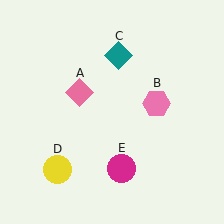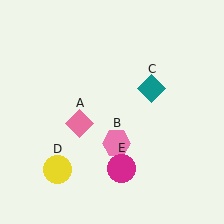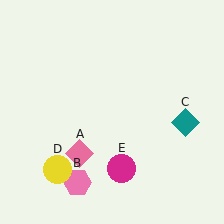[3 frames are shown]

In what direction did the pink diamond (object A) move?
The pink diamond (object A) moved down.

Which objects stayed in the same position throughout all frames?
Yellow circle (object D) and magenta circle (object E) remained stationary.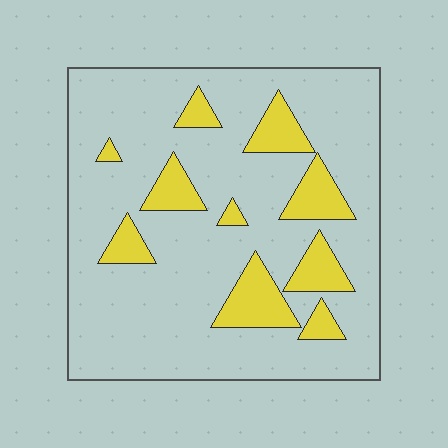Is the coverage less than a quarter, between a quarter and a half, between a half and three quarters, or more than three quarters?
Less than a quarter.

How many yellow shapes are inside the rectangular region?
10.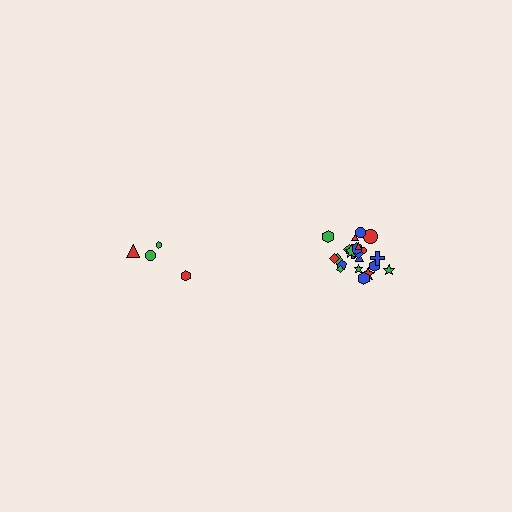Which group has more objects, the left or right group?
The right group.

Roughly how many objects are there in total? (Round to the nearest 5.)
Roughly 25 objects in total.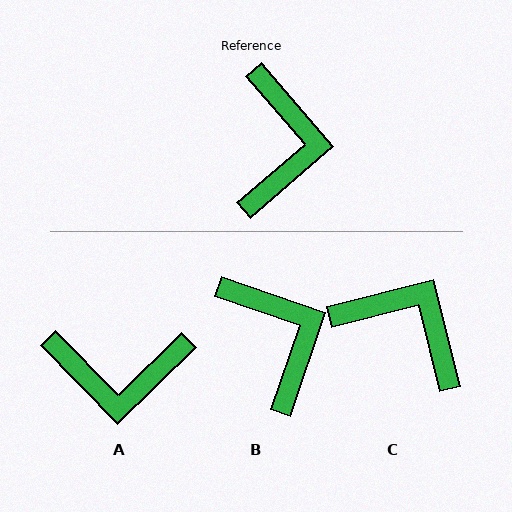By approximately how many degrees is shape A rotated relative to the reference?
Approximately 87 degrees clockwise.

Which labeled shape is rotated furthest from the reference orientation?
A, about 87 degrees away.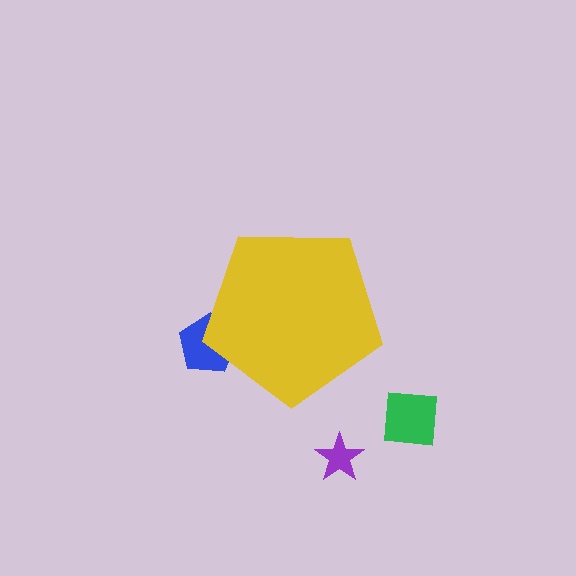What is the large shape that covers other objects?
A yellow pentagon.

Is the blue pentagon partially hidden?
Yes, the blue pentagon is partially hidden behind the yellow pentagon.